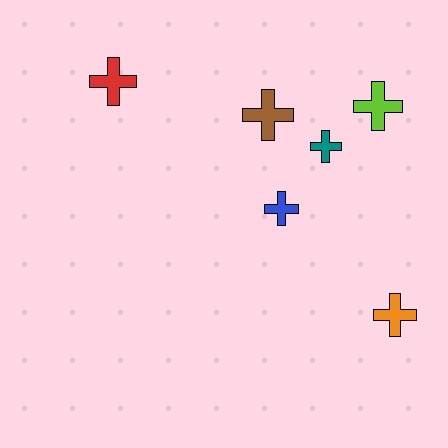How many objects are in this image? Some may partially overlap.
There are 6 objects.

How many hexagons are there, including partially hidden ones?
There are no hexagons.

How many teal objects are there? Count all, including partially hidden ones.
There is 1 teal object.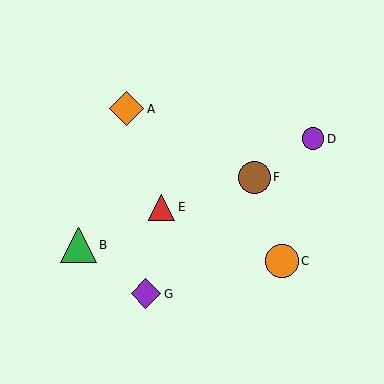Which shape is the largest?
The green triangle (labeled B) is the largest.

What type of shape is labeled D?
Shape D is a purple circle.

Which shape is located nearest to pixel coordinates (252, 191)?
The brown circle (labeled F) at (254, 177) is nearest to that location.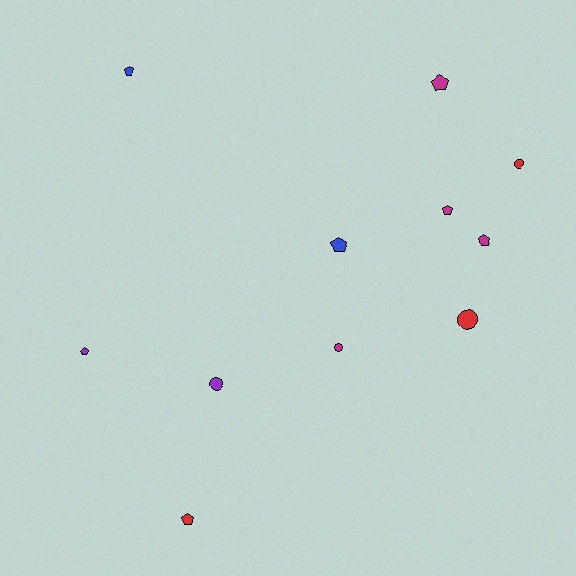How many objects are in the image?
There are 11 objects.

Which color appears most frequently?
Magenta, with 4 objects.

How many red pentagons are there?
There is 1 red pentagon.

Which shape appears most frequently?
Pentagon, with 7 objects.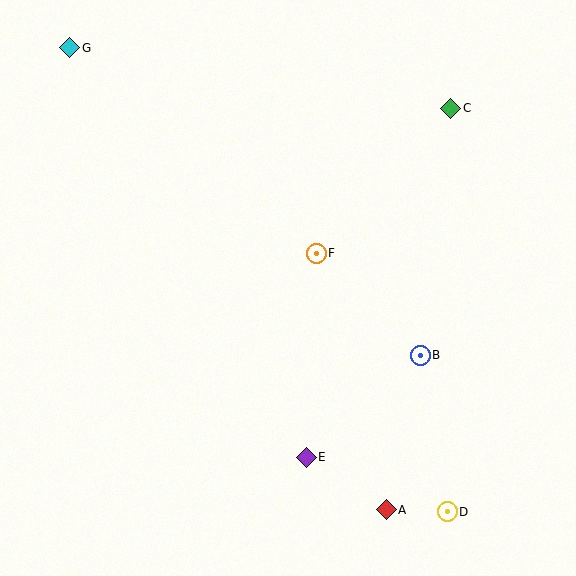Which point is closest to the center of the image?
Point F at (316, 253) is closest to the center.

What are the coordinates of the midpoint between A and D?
The midpoint between A and D is at (417, 511).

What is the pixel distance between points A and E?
The distance between A and E is 96 pixels.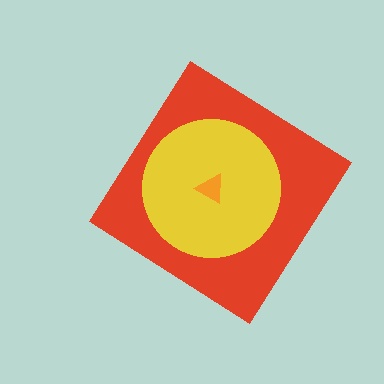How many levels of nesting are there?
3.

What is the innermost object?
The orange triangle.